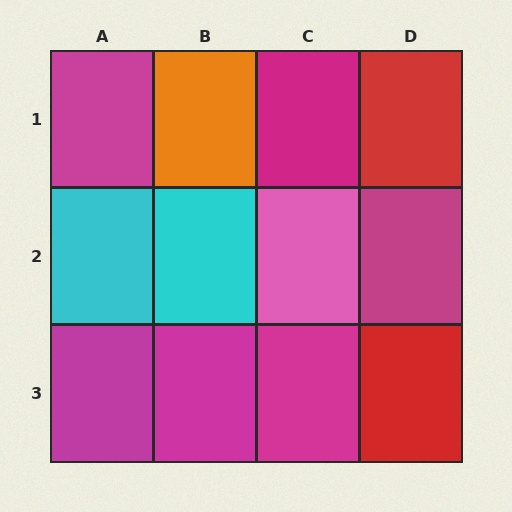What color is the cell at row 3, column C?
Magenta.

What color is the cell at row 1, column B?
Orange.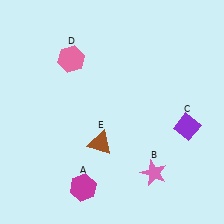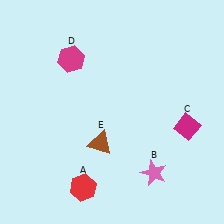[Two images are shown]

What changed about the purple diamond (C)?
In Image 1, C is purple. In Image 2, it changed to magenta.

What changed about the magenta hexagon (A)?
In Image 1, A is magenta. In Image 2, it changed to red.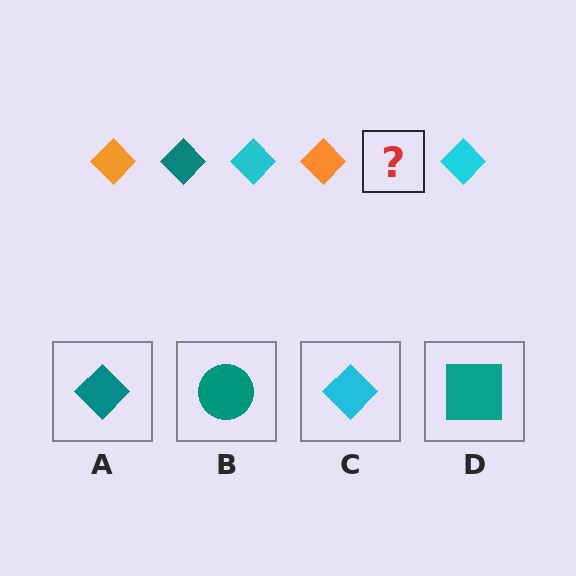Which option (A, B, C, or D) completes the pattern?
A.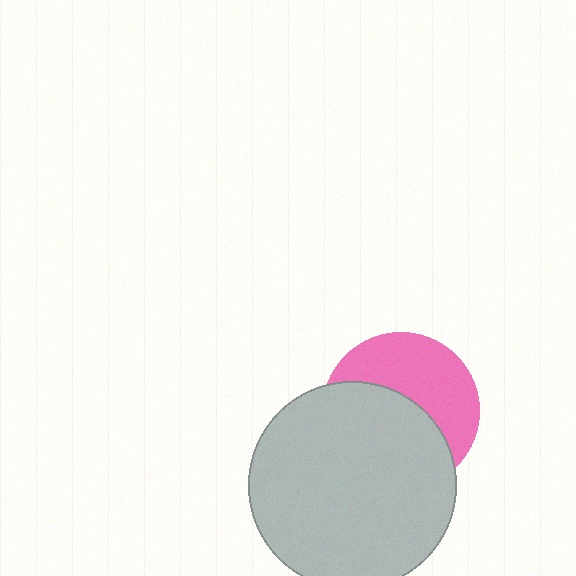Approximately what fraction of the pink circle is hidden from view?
Roughly 54% of the pink circle is hidden behind the light gray circle.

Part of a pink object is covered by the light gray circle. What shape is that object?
It is a circle.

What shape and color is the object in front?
The object in front is a light gray circle.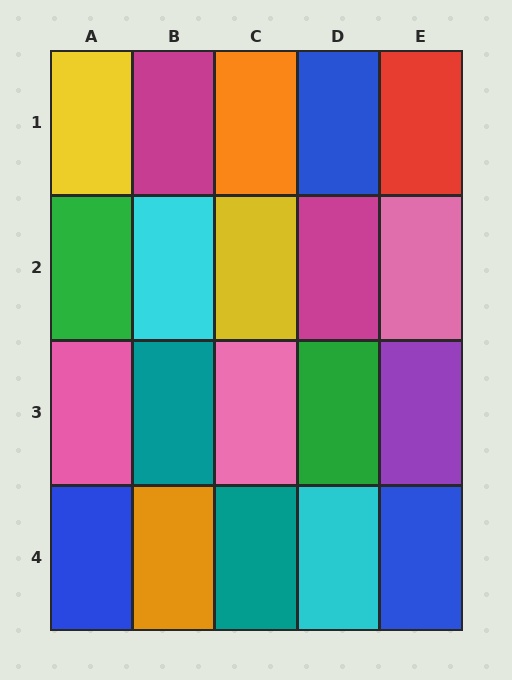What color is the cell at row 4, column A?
Blue.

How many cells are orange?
2 cells are orange.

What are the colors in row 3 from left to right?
Pink, teal, pink, green, purple.